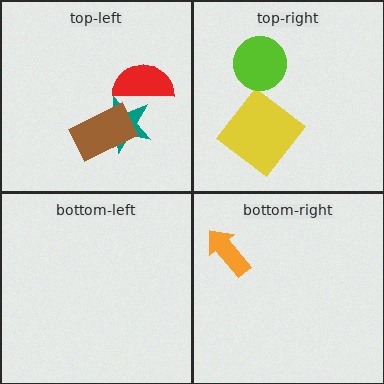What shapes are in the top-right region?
The yellow diamond, the lime circle.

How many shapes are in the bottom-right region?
1.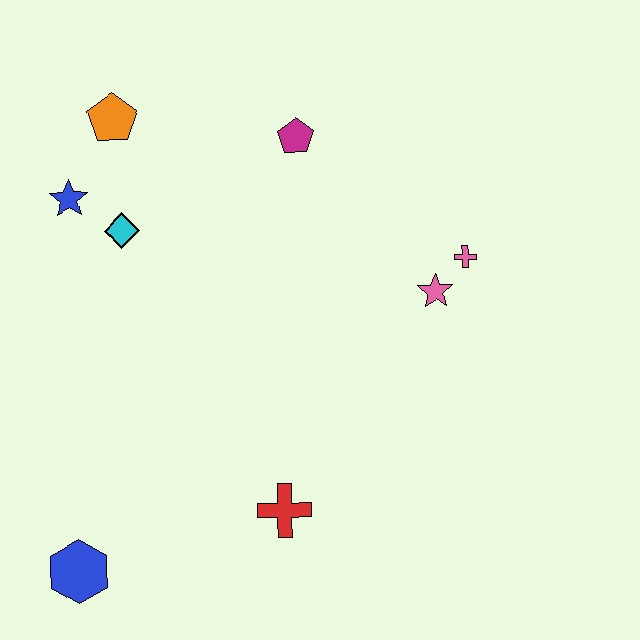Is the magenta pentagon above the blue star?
Yes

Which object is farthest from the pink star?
The blue hexagon is farthest from the pink star.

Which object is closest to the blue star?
The cyan diamond is closest to the blue star.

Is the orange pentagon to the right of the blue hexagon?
Yes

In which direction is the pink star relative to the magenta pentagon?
The pink star is below the magenta pentagon.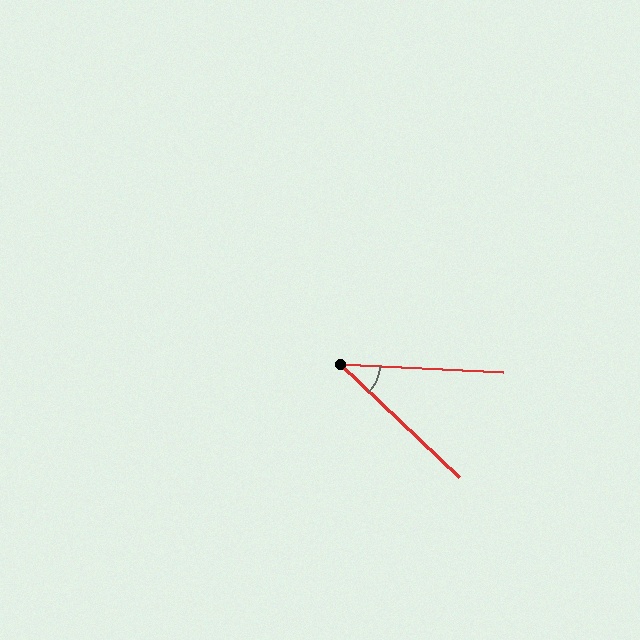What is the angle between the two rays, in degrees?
Approximately 41 degrees.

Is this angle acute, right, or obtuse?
It is acute.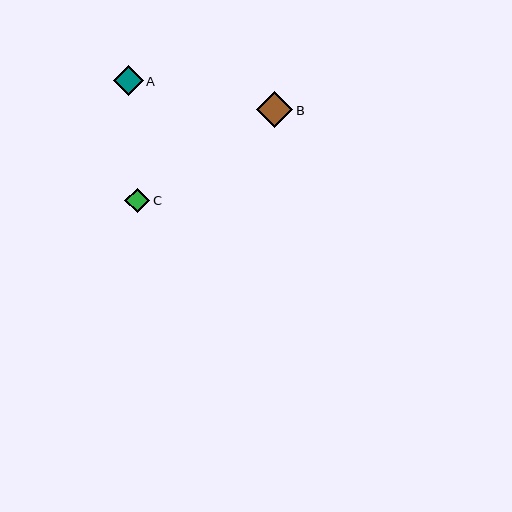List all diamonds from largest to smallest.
From largest to smallest: B, A, C.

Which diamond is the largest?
Diamond B is the largest with a size of approximately 36 pixels.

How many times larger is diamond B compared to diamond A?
Diamond B is approximately 1.2 times the size of diamond A.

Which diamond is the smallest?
Diamond C is the smallest with a size of approximately 25 pixels.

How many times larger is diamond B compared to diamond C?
Diamond B is approximately 1.5 times the size of diamond C.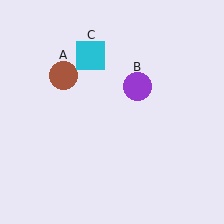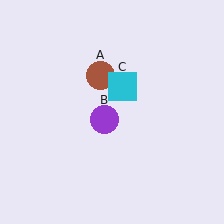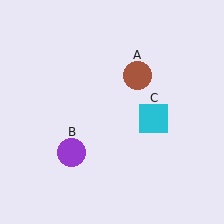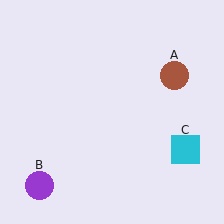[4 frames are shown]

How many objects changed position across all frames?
3 objects changed position: brown circle (object A), purple circle (object B), cyan square (object C).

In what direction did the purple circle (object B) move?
The purple circle (object B) moved down and to the left.